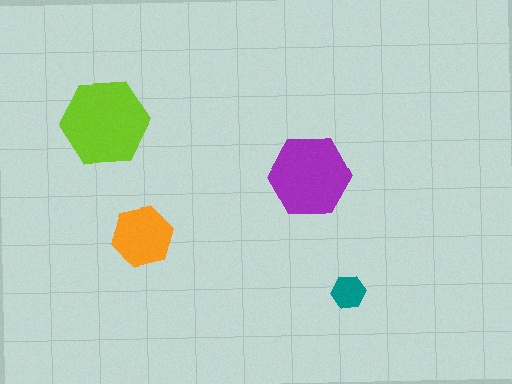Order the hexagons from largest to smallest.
the lime one, the purple one, the orange one, the teal one.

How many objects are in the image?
There are 4 objects in the image.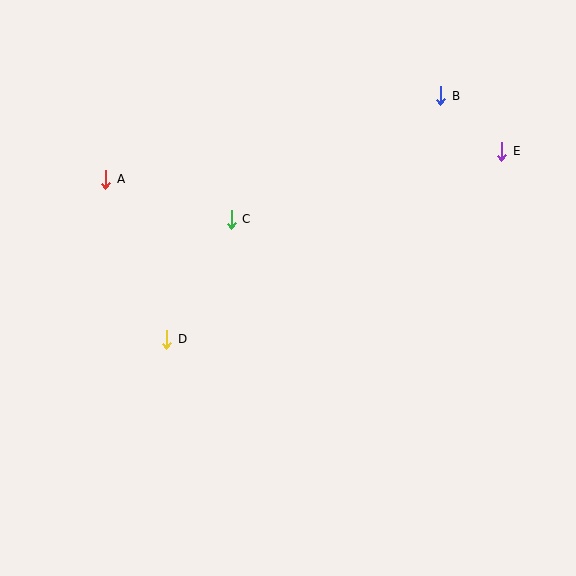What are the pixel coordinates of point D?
Point D is at (167, 339).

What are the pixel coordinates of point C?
Point C is at (231, 219).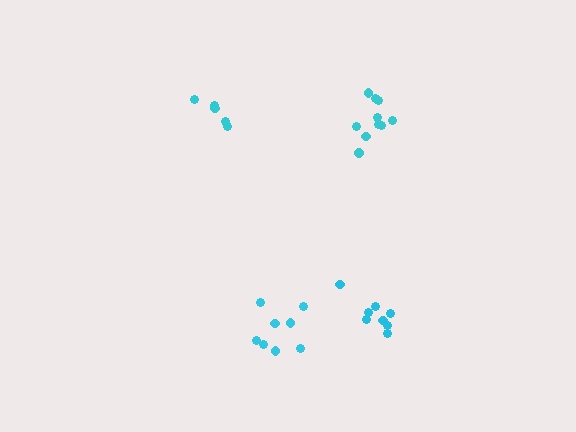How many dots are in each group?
Group 1: 8 dots, Group 2: 10 dots, Group 3: 8 dots, Group 4: 5 dots (31 total).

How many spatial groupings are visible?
There are 4 spatial groupings.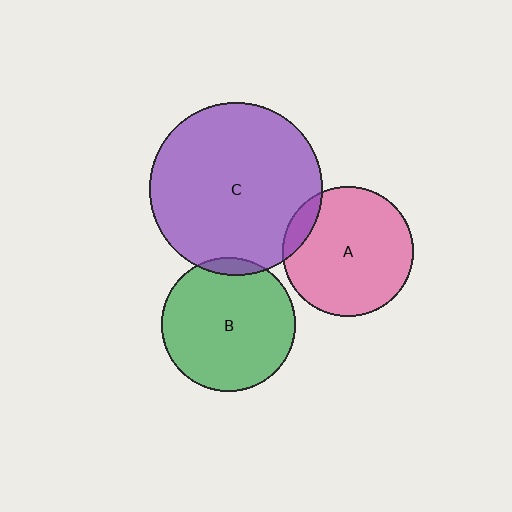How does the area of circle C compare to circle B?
Approximately 1.7 times.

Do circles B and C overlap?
Yes.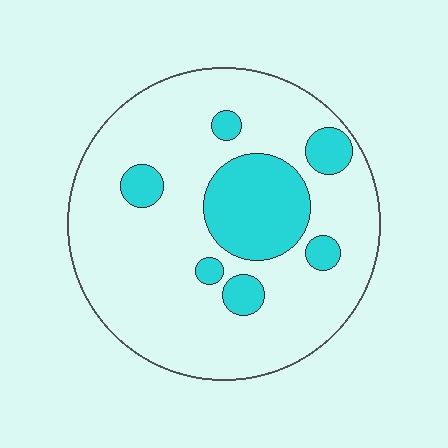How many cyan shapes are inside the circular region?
7.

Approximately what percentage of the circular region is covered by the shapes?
Approximately 20%.